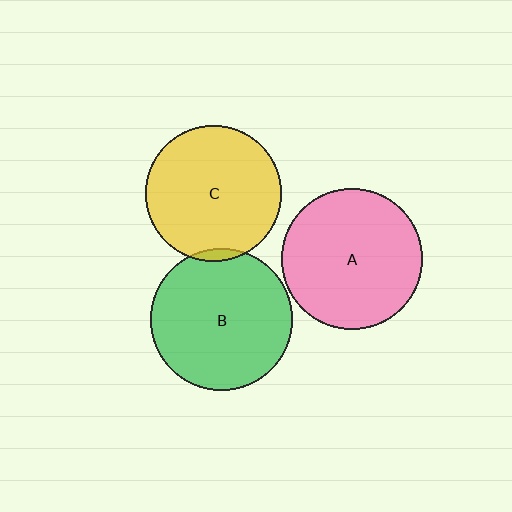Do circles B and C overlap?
Yes.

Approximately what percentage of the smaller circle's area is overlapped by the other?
Approximately 5%.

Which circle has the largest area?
Circle B (green).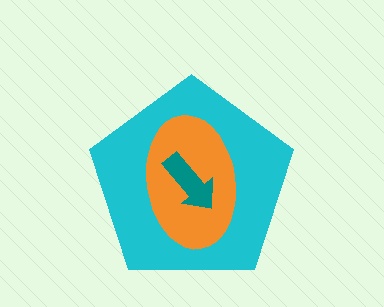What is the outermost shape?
The cyan pentagon.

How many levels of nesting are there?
3.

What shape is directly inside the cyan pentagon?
The orange ellipse.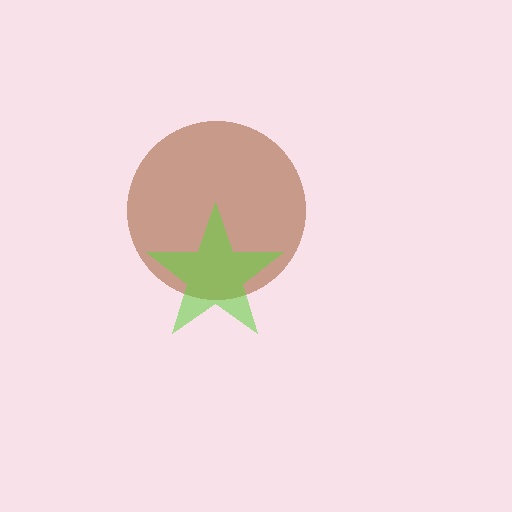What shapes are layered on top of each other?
The layered shapes are: a brown circle, a lime star.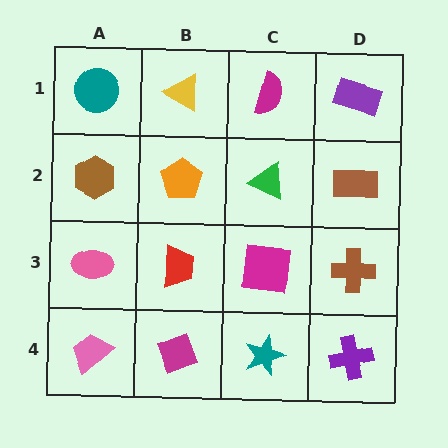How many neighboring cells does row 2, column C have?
4.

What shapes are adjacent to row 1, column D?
A brown rectangle (row 2, column D), a magenta semicircle (row 1, column C).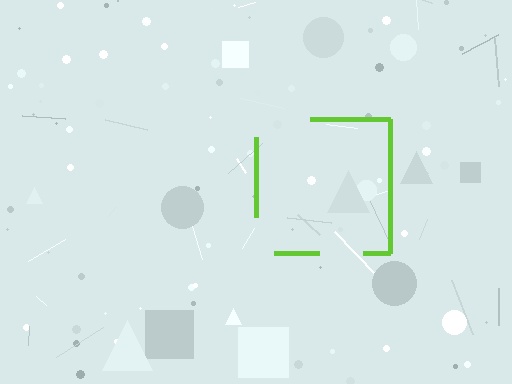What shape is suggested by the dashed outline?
The dashed outline suggests a square.